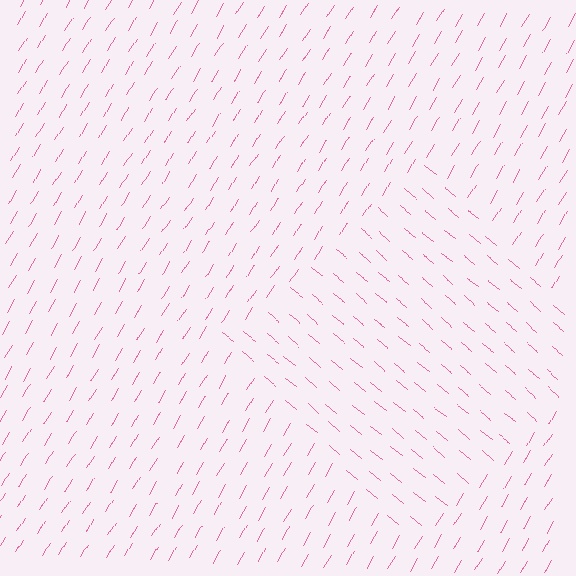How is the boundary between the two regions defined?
The boundary is defined purely by a change in line orientation (approximately 81 degrees difference). All lines are the same color and thickness.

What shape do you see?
I see a diamond.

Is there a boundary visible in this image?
Yes, there is a texture boundary formed by a change in line orientation.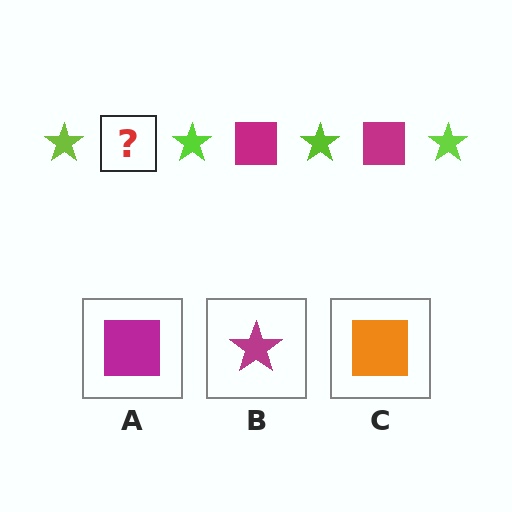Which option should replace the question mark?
Option A.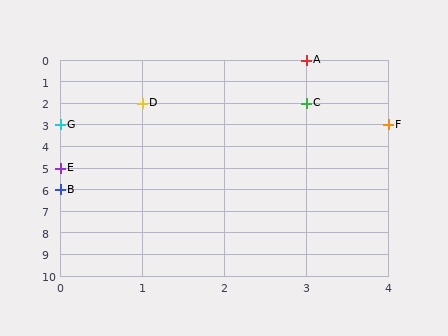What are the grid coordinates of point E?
Point E is at grid coordinates (0, 5).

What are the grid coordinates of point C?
Point C is at grid coordinates (3, 2).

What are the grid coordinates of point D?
Point D is at grid coordinates (1, 2).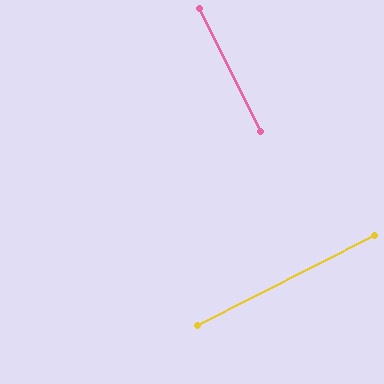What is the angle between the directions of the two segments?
Approximately 89 degrees.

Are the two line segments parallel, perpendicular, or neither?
Perpendicular — they meet at approximately 89°.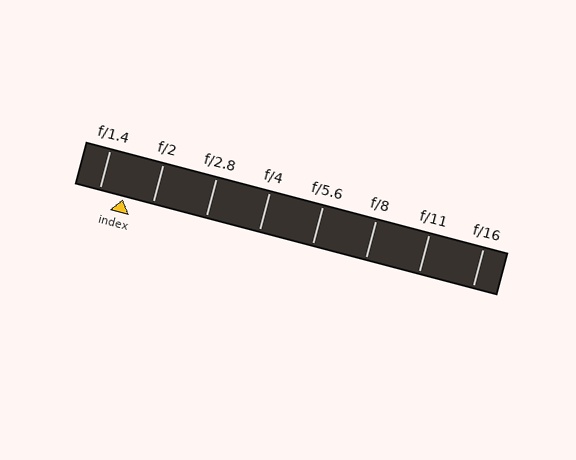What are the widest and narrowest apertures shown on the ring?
The widest aperture shown is f/1.4 and the narrowest is f/16.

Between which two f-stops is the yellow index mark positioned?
The index mark is between f/1.4 and f/2.